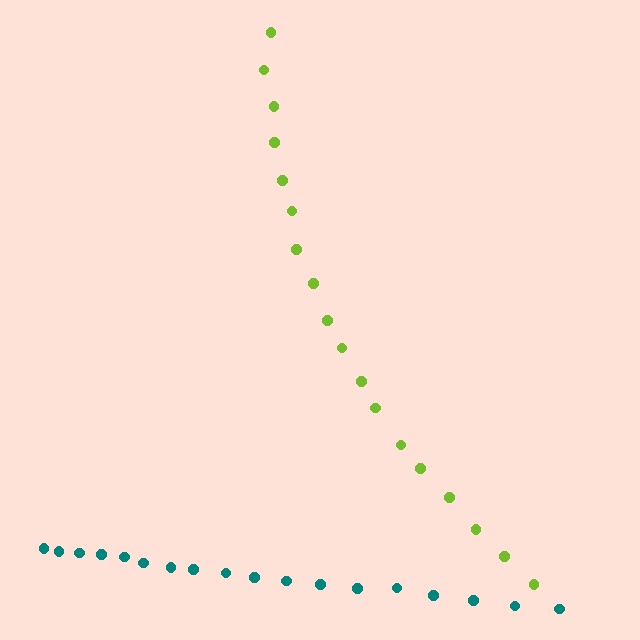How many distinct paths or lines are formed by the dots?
There are 2 distinct paths.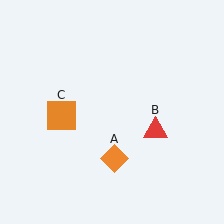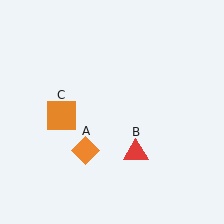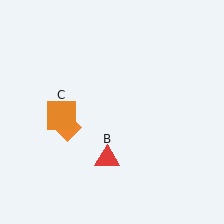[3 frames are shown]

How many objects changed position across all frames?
2 objects changed position: orange diamond (object A), red triangle (object B).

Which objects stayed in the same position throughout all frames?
Orange square (object C) remained stationary.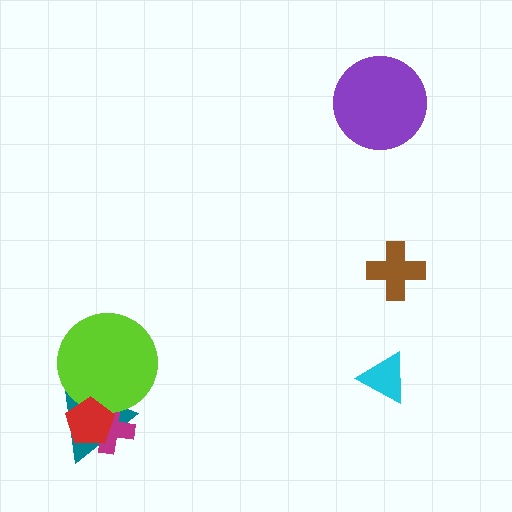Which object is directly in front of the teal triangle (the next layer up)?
The magenta cross is directly in front of the teal triangle.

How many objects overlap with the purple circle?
0 objects overlap with the purple circle.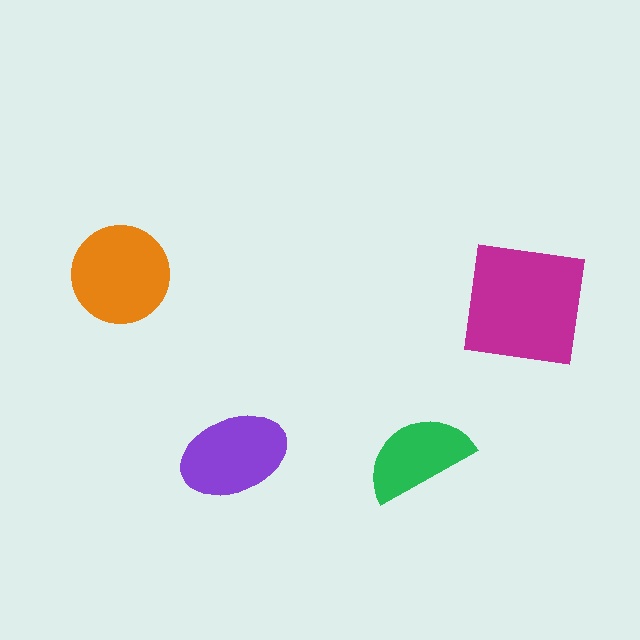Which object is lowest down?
The purple ellipse is bottommost.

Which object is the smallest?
The green semicircle.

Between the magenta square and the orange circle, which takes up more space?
The magenta square.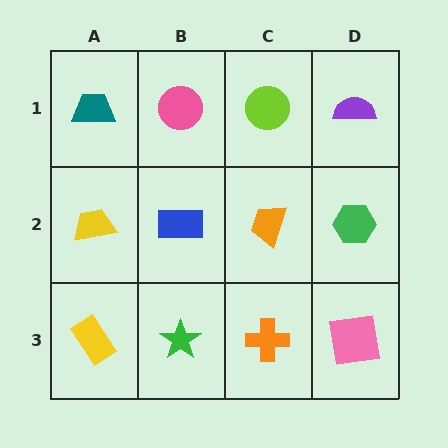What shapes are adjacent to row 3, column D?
A green hexagon (row 2, column D), an orange cross (row 3, column C).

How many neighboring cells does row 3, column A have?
2.